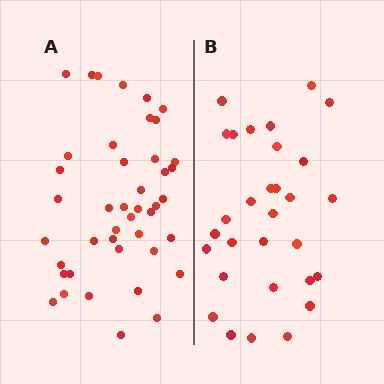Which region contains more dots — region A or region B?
Region A (the left region) has more dots.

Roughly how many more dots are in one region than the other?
Region A has approximately 15 more dots than region B.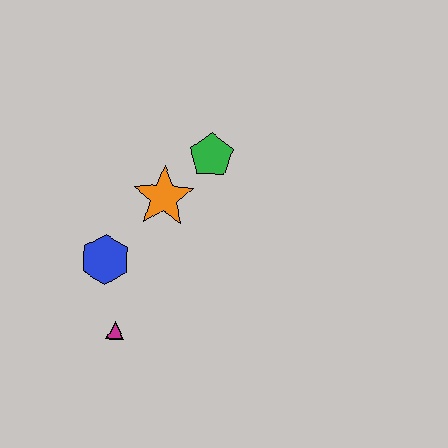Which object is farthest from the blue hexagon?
The green pentagon is farthest from the blue hexagon.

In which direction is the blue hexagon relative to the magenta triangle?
The blue hexagon is above the magenta triangle.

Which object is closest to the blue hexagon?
The magenta triangle is closest to the blue hexagon.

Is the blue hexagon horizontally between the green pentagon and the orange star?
No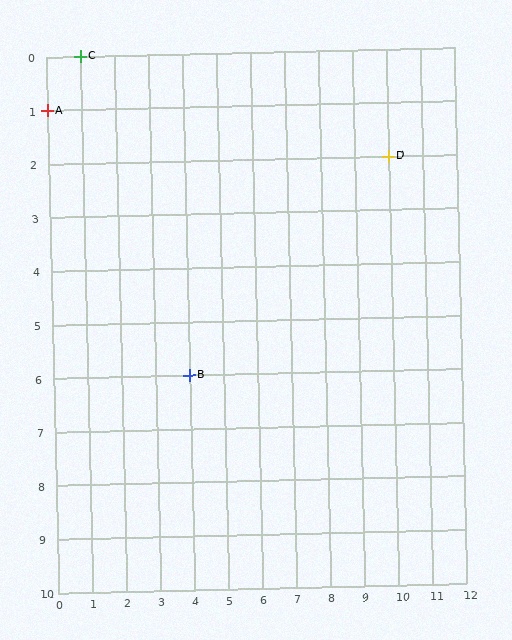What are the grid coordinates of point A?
Point A is at grid coordinates (0, 1).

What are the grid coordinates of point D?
Point D is at grid coordinates (10, 2).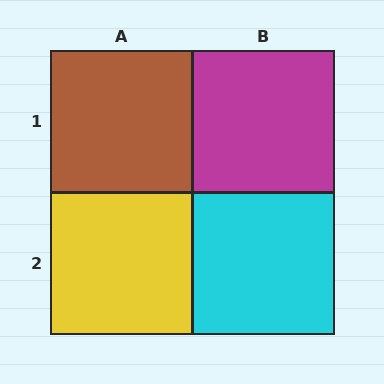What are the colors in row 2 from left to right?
Yellow, cyan.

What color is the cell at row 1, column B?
Magenta.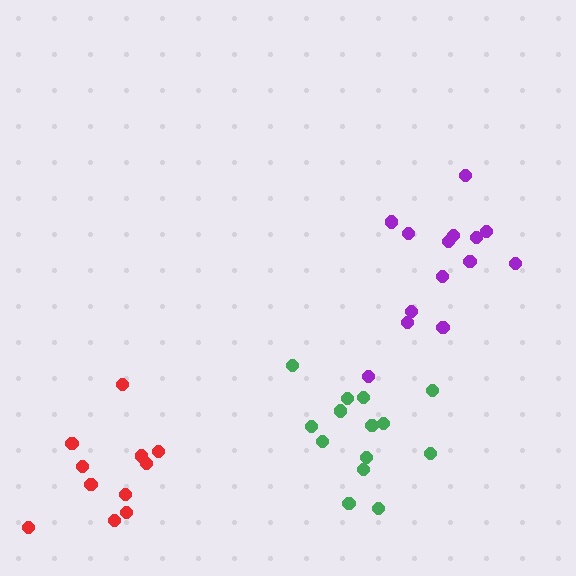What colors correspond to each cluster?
The clusters are colored: purple, green, red.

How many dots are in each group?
Group 1: 14 dots, Group 2: 14 dots, Group 3: 11 dots (39 total).